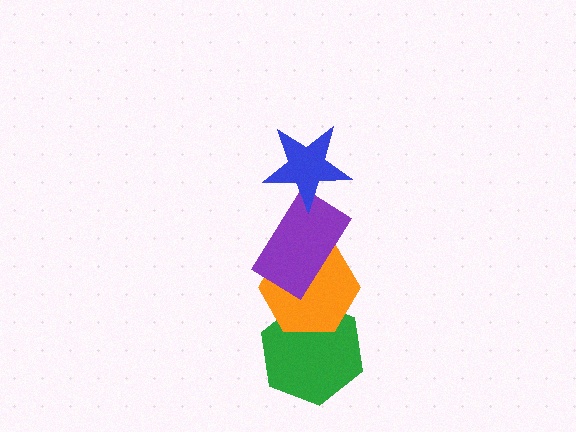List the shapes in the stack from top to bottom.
From top to bottom: the blue star, the purple rectangle, the orange hexagon, the green hexagon.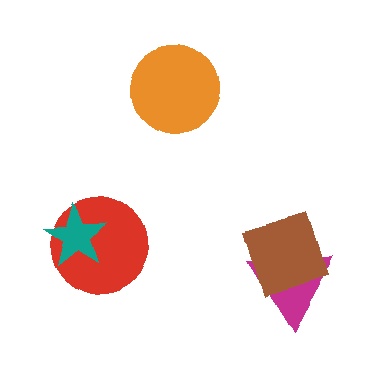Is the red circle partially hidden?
Yes, it is partially covered by another shape.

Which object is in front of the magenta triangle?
The brown diamond is in front of the magenta triangle.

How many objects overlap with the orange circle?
0 objects overlap with the orange circle.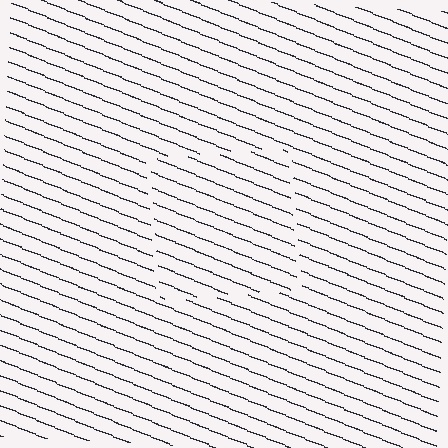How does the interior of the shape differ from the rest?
The interior of the shape contains the same grating, shifted by half a period — the contour is defined by the phase discontinuity where line-ends from the inner and outer gratings abut.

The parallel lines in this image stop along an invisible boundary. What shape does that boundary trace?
An illusory square. The interior of the shape contains the same grating, shifted by half a period — the contour is defined by the phase discontinuity where line-ends from the inner and outer gratings abut.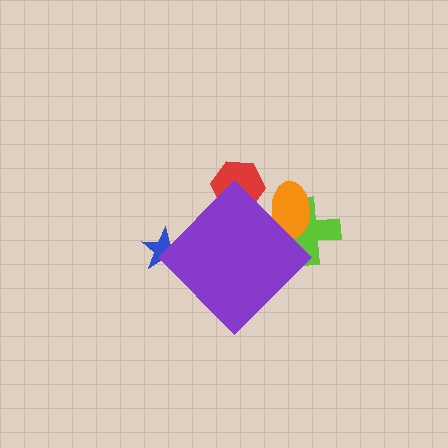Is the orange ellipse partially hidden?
Yes, the orange ellipse is partially hidden behind the purple diamond.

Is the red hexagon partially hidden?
Yes, the red hexagon is partially hidden behind the purple diamond.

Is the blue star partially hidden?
Yes, the blue star is partially hidden behind the purple diamond.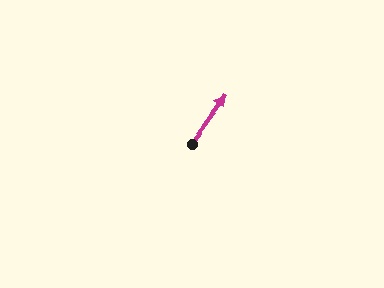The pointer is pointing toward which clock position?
Roughly 1 o'clock.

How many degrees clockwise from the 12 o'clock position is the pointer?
Approximately 36 degrees.